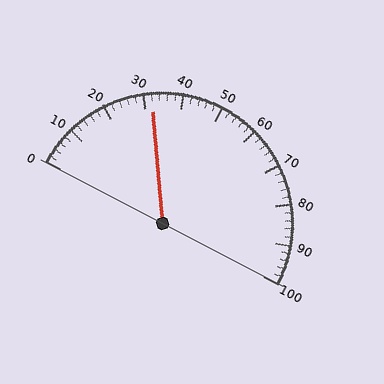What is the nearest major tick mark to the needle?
The nearest major tick mark is 30.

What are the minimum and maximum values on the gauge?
The gauge ranges from 0 to 100.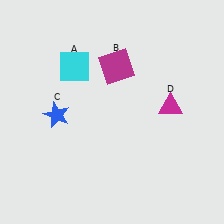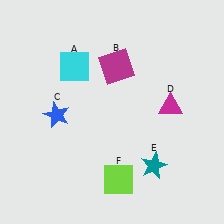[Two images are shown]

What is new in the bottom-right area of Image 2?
A teal star (E) was added in the bottom-right area of Image 2.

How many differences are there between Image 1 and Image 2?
There are 2 differences between the two images.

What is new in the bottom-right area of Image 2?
A lime square (F) was added in the bottom-right area of Image 2.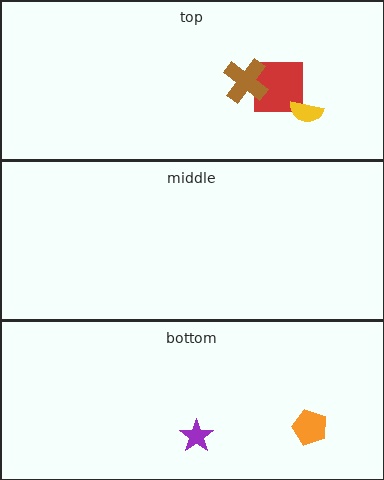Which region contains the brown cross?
The top region.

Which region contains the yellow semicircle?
The top region.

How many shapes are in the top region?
3.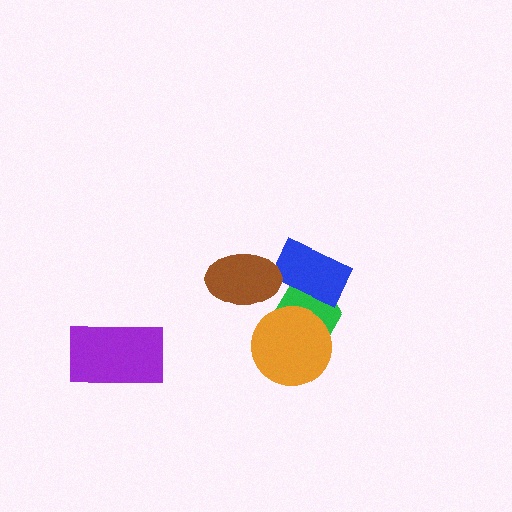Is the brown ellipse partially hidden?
No, no other shape covers it.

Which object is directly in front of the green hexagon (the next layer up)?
The blue rectangle is directly in front of the green hexagon.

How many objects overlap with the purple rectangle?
0 objects overlap with the purple rectangle.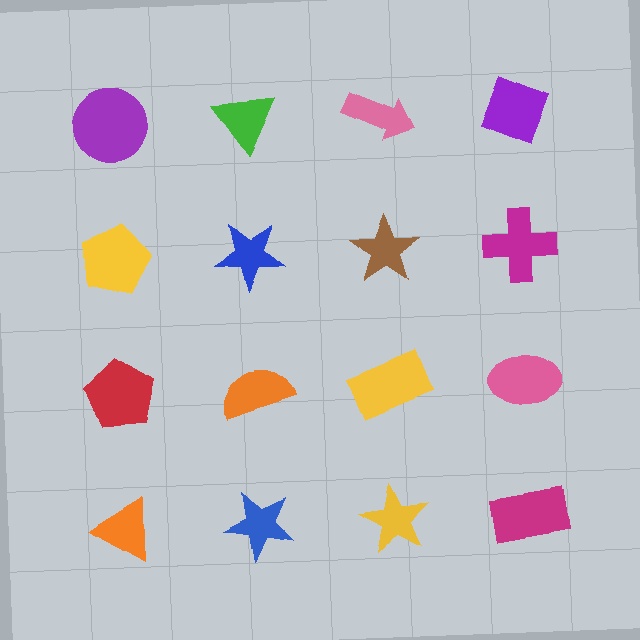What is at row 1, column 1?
A purple circle.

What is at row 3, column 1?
A red pentagon.